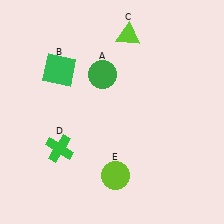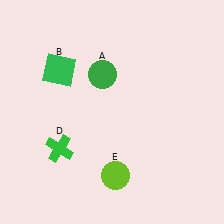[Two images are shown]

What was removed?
The lime triangle (C) was removed in Image 2.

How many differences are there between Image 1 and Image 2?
There is 1 difference between the two images.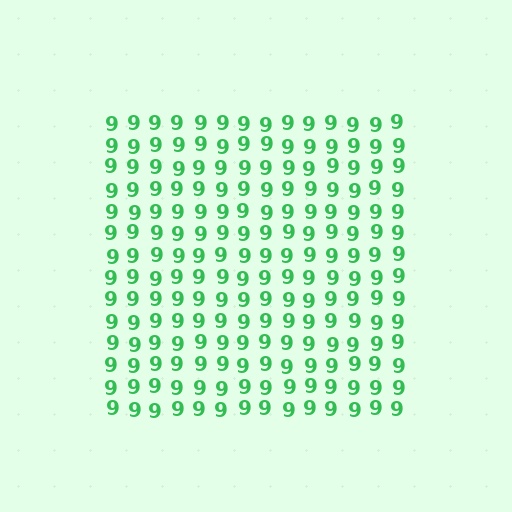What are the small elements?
The small elements are digit 9's.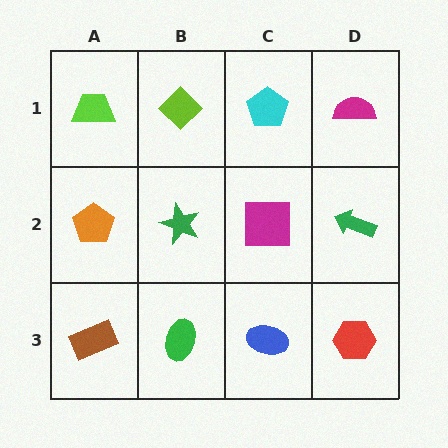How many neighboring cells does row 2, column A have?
3.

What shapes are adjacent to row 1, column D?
A green arrow (row 2, column D), a cyan pentagon (row 1, column C).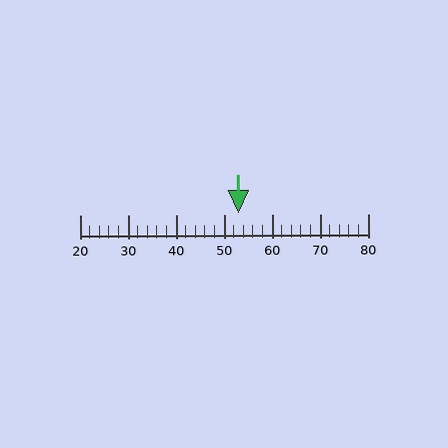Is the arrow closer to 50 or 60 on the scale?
The arrow is closer to 50.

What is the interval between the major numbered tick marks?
The major tick marks are spaced 10 units apart.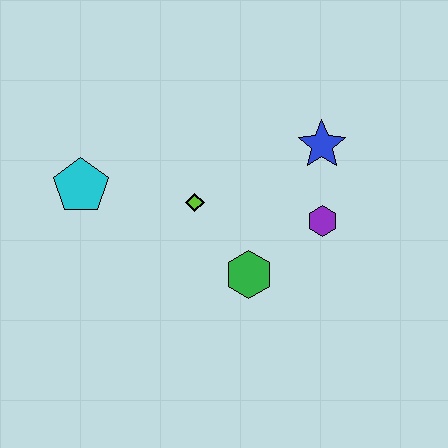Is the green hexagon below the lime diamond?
Yes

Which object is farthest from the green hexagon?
The cyan pentagon is farthest from the green hexagon.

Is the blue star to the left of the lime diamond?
No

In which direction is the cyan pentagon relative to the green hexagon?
The cyan pentagon is to the left of the green hexagon.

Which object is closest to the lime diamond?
The green hexagon is closest to the lime diamond.